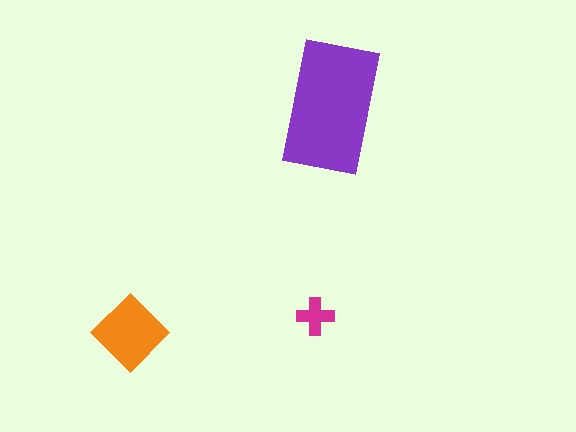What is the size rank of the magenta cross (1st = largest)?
3rd.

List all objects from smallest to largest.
The magenta cross, the orange diamond, the purple rectangle.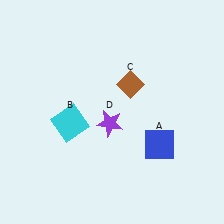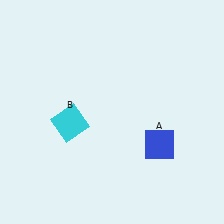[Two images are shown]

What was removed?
The purple star (D), the brown diamond (C) were removed in Image 2.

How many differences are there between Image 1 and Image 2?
There are 2 differences between the two images.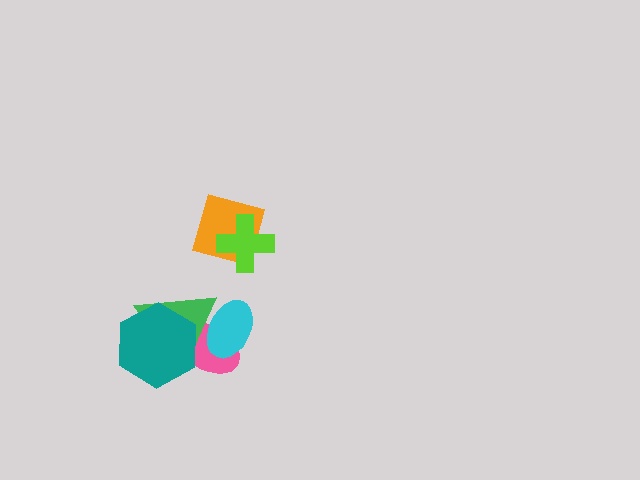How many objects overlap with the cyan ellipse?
2 objects overlap with the cyan ellipse.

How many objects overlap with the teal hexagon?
2 objects overlap with the teal hexagon.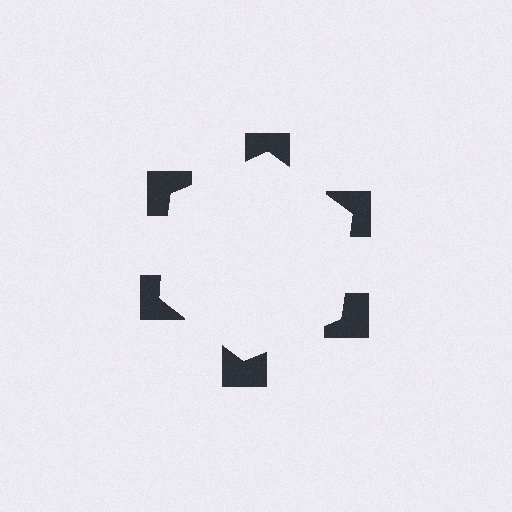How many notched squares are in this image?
There are 6 — one at each vertex of the illusory hexagon.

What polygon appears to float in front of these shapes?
An illusory hexagon — its edges are inferred from the aligned wedge cuts in the notched squares, not physically drawn.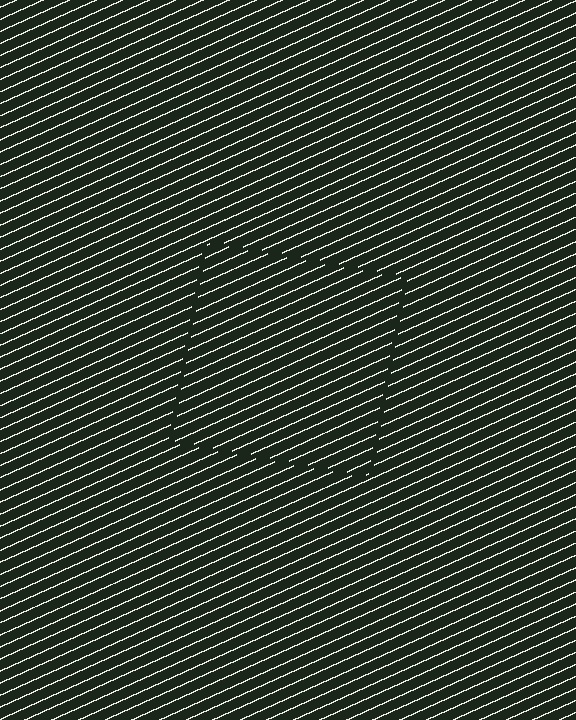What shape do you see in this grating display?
An illusory square. The interior of the shape contains the same grating, shifted by half a period — the contour is defined by the phase discontinuity where line-ends from the inner and outer gratings abut.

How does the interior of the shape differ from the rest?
The interior of the shape contains the same grating, shifted by half a period — the contour is defined by the phase discontinuity where line-ends from the inner and outer gratings abut.